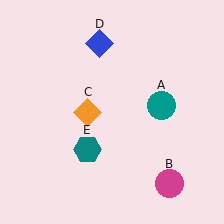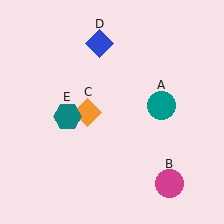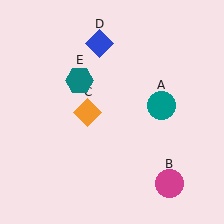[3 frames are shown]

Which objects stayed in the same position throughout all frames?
Teal circle (object A) and magenta circle (object B) and orange diamond (object C) and blue diamond (object D) remained stationary.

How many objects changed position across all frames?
1 object changed position: teal hexagon (object E).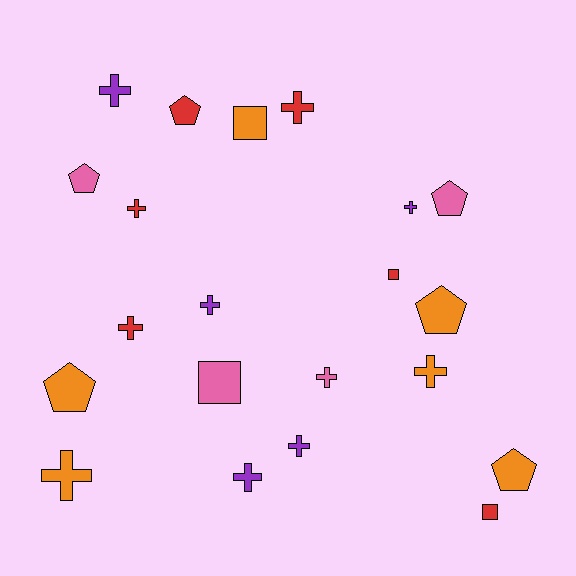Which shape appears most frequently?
Cross, with 11 objects.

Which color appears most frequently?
Orange, with 6 objects.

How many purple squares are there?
There are no purple squares.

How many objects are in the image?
There are 21 objects.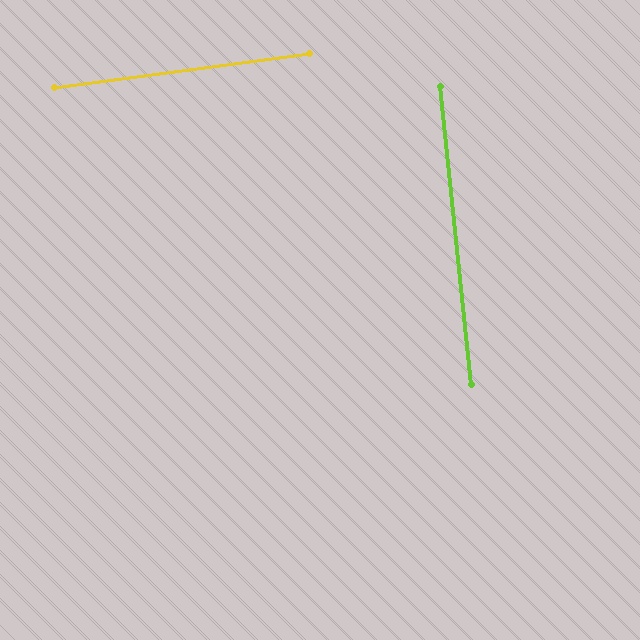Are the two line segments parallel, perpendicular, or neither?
Perpendicular — they meet at approximately 88°.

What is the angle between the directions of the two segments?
Approximately 88 degrees.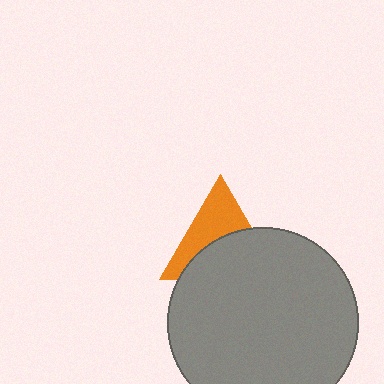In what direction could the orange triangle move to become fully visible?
The orange triangle could move up. That would shift it out from behind the gray circle entirely.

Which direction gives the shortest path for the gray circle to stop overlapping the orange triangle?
Moving down gives the shortest separation.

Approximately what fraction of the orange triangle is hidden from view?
Roughly 52% of the orange triangle is hidden behind the gray circle.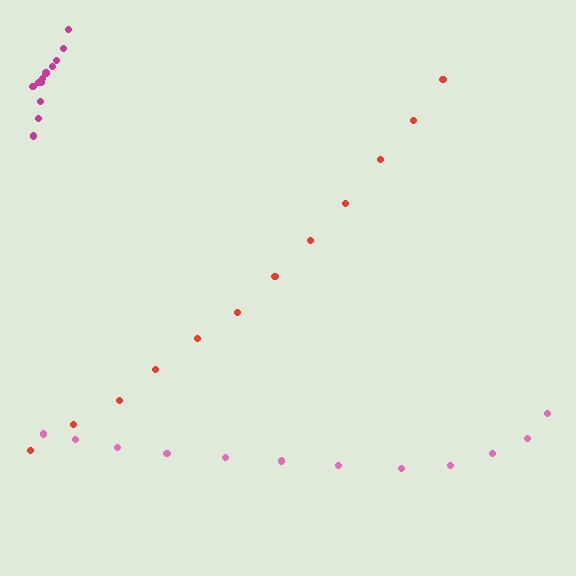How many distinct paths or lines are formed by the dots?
There are 3 distinct paths.